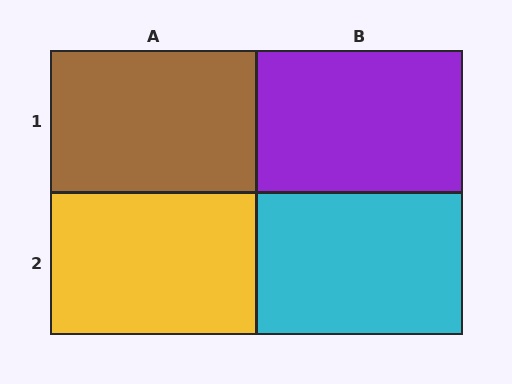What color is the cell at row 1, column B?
Purple.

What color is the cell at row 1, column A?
Brown.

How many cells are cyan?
1 cell is cyan.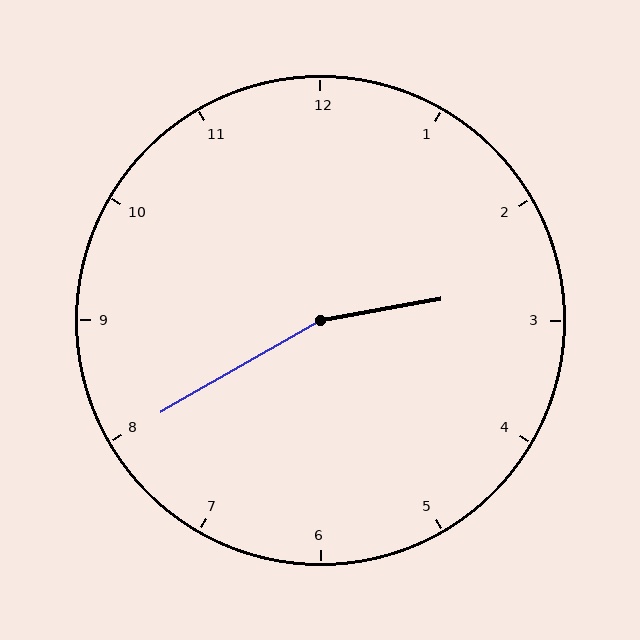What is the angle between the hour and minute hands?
Approximately 160 degrees.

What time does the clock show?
2:40.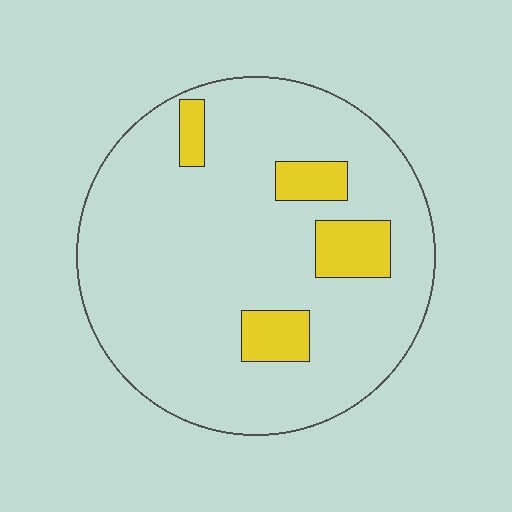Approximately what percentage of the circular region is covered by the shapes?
Approximately 10%.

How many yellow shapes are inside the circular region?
4.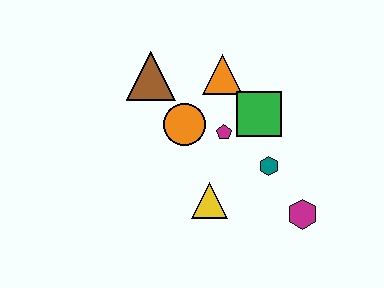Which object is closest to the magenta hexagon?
The teal hexagon is closest to the magenta hexagon.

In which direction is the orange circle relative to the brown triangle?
The orange circle is below the brown triangle.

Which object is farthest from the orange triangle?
The magenta hexagon is farthest from the orange triangle.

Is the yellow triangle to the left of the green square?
Yes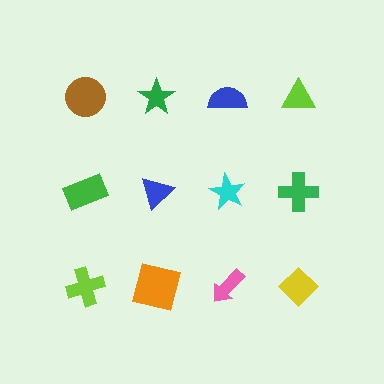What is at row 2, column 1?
A green rectangle.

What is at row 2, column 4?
A green cross.